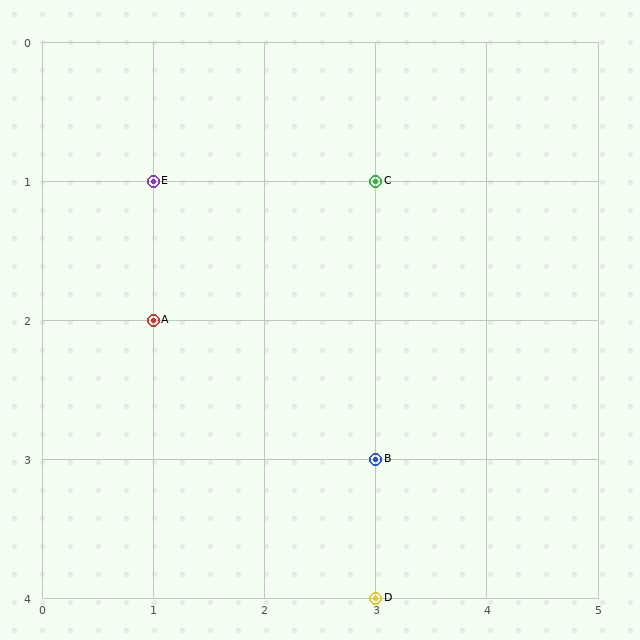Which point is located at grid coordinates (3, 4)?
Point D is at (3, 4).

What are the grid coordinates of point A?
Point A is at grid coordinates (1, 2).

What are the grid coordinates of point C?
Point C is at grid coordinates (3, 1).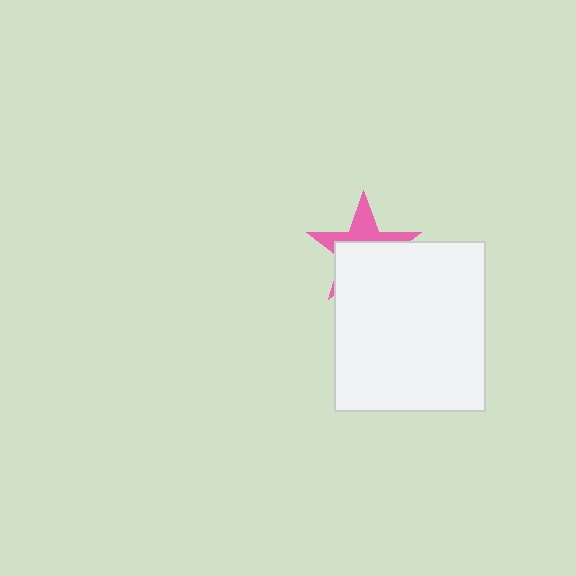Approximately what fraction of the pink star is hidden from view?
Roughly 59% of the pink star is hidden behind the white rectangle.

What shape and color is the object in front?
The object in front is a white rectangle.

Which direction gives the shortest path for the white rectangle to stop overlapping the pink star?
Moving down gives the shortest separation.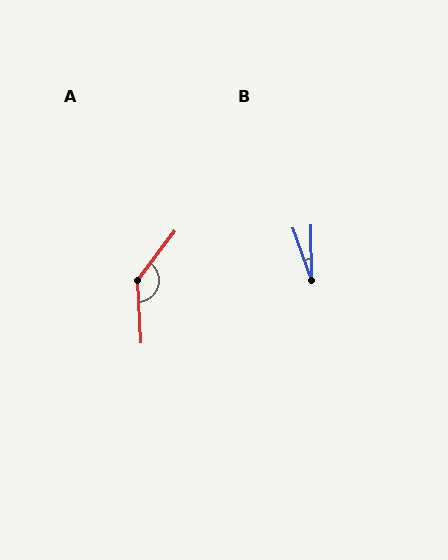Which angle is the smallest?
B, at approximately 19 degrees.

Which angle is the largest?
A, at approximately 140 degrees.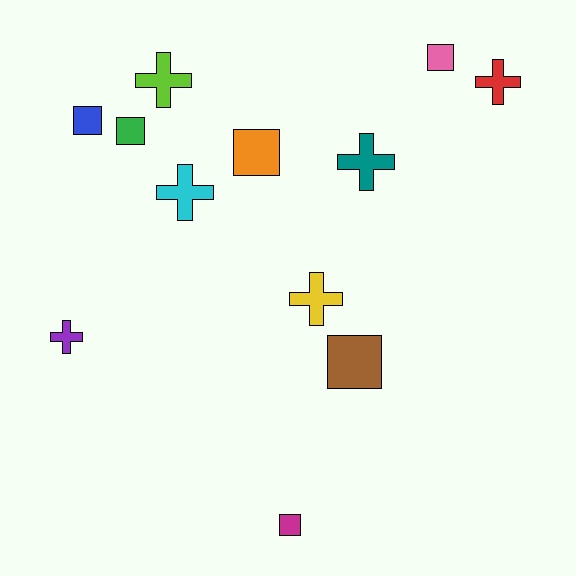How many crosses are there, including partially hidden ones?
There are 6 crosses.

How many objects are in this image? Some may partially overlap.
There are 12 objects.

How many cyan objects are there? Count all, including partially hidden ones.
There is 1 cyan object.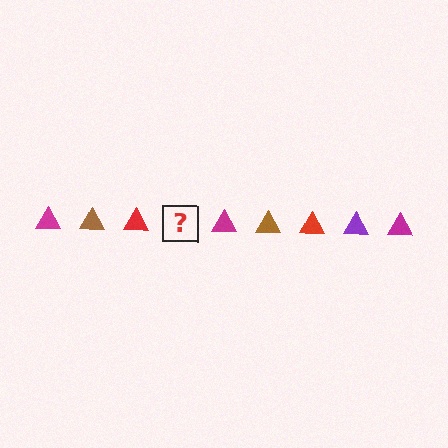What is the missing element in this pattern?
The missing element is a purple triangle.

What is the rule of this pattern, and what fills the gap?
The rule is that the pattern cycles through magenta, brown, red, purple triangles. The gap should be filled with a purple triangle.